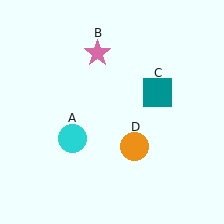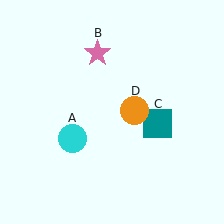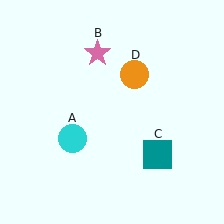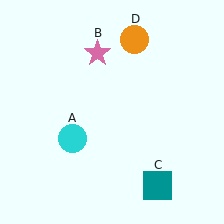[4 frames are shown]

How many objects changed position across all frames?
2 objects changed position: teal square (object C), orange circle (object D).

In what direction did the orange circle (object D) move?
The orange circle (object D) moved up.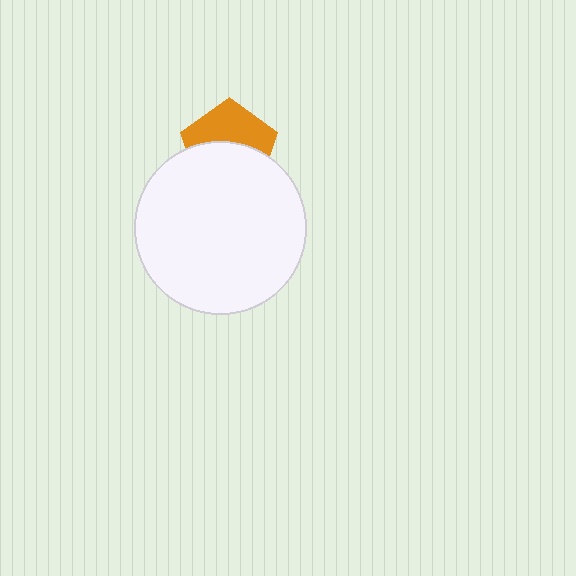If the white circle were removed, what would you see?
You would see the complete orange pentagon.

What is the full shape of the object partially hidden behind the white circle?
The partially hidden object is an orange pentagon.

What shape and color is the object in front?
The object in front is a white circle.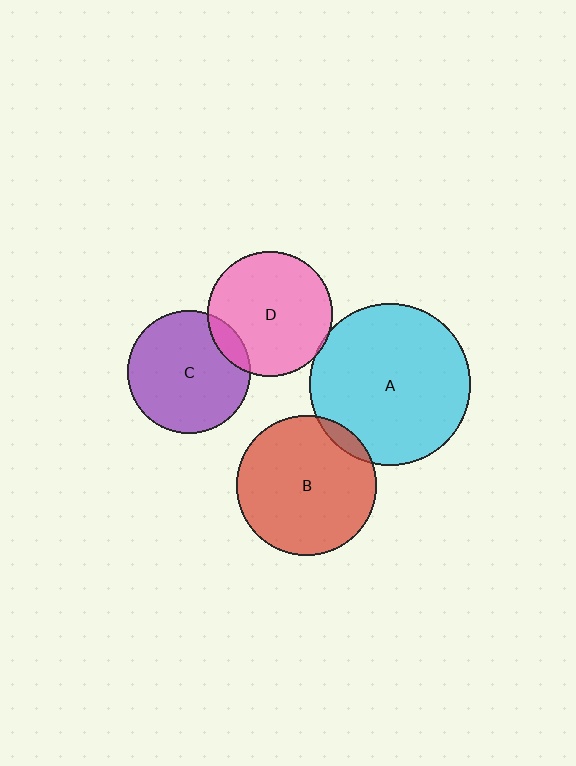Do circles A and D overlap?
Yes.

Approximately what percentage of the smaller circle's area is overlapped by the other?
Approximately 5%.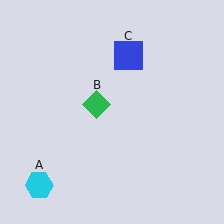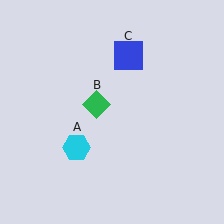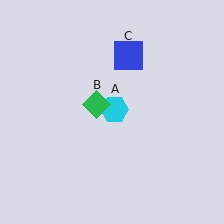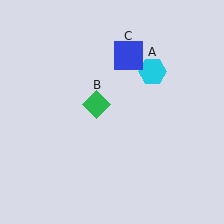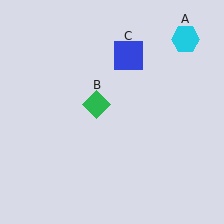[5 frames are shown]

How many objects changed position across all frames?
1 object changed position: cyan hexagon (object A).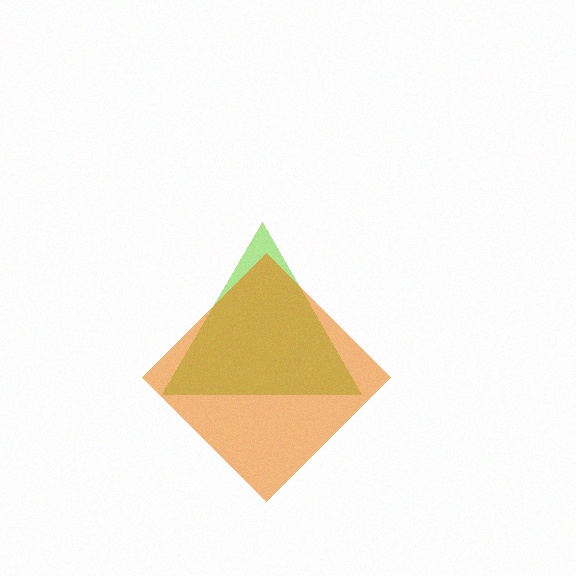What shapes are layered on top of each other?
The layered shapes are: a lime triangle, an orange diamond.